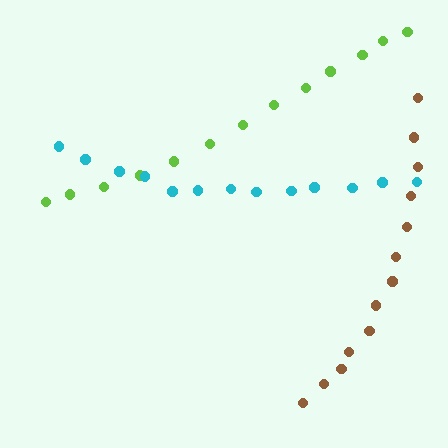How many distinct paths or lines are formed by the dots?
There are 3 distinct paths.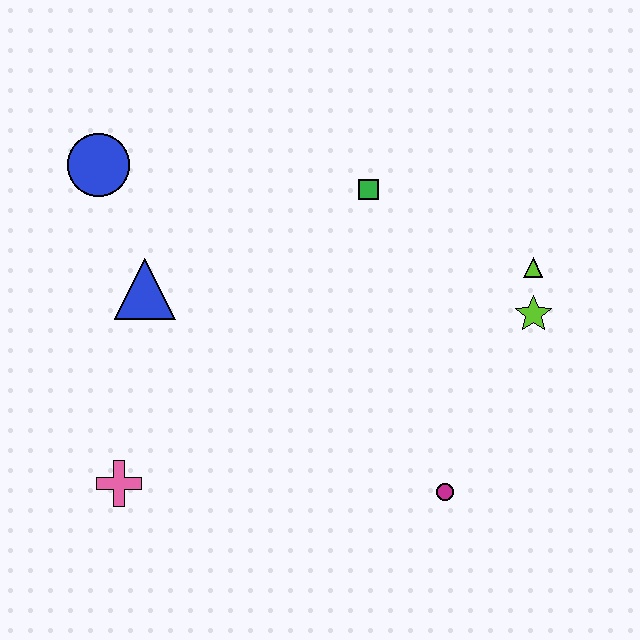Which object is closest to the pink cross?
The blue triangle is closest to the pink cross.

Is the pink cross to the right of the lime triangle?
No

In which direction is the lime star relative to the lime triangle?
The lime star is below the lime triangle.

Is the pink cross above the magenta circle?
Yes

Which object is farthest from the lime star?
The blue circle is farthest from the lime star.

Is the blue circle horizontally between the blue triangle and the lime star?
No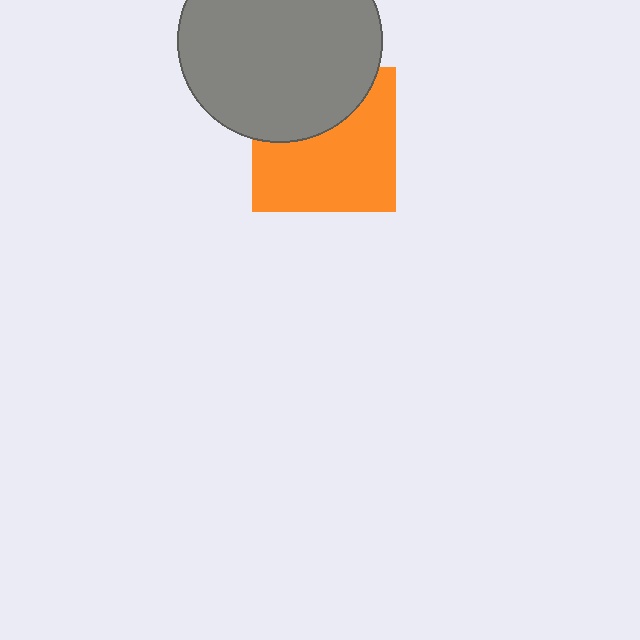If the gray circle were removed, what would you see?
You would see the complete orange square.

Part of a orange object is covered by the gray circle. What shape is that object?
It is a square.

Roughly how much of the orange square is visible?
About half of it is visible (roughly 63%).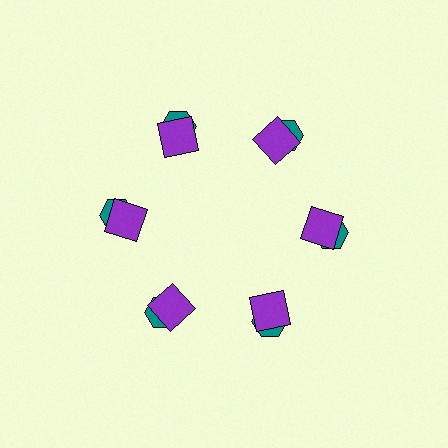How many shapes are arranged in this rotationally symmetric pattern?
There are 12 shapes, arranged in 6 groups of 2.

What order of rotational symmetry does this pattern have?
This pattern has 6-fold rotational symmetry.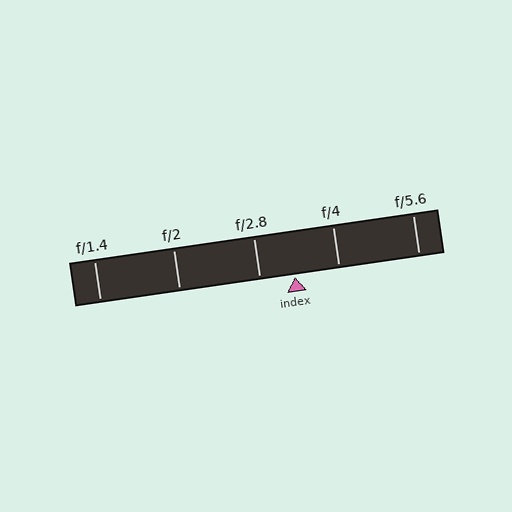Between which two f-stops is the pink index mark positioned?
The index mark is between f/2.8 and f/4.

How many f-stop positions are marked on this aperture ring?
There are 5 f-stop positions marked.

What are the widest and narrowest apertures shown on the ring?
The widest aperture shown is f/1.4 and the narrowest is f/5.6.